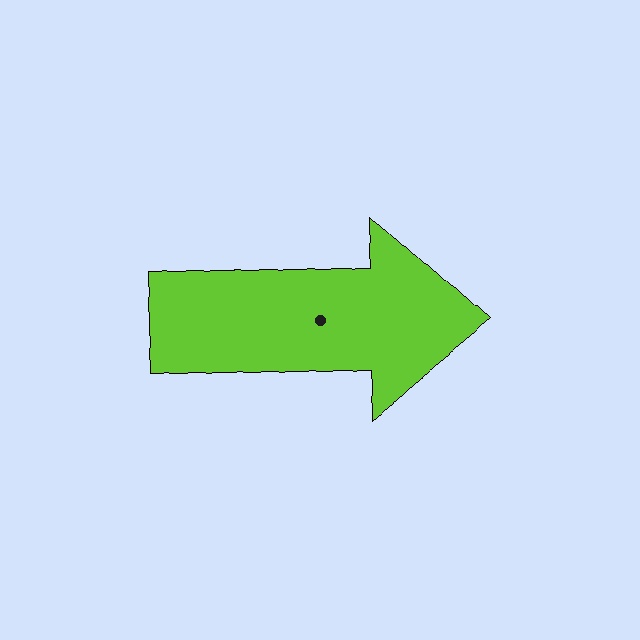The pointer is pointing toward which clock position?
Roughly 3 o'clock.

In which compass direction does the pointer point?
East.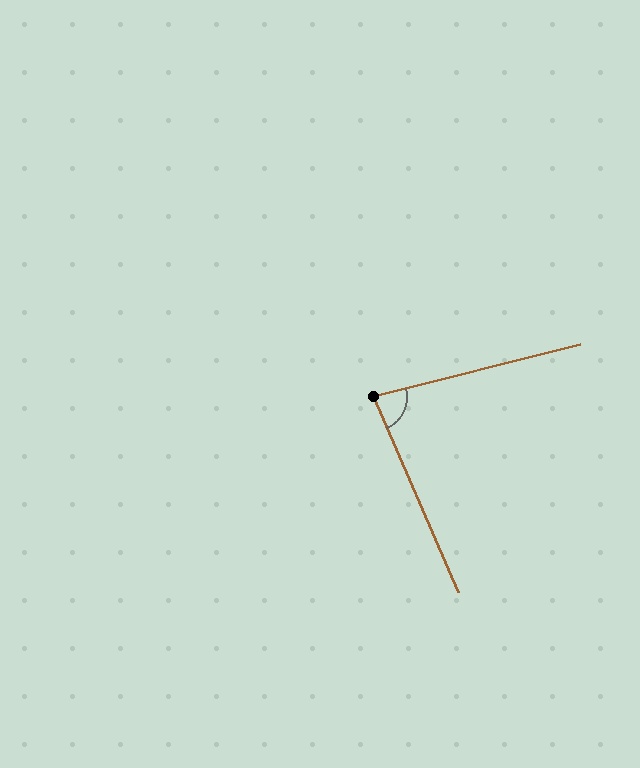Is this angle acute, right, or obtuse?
It is acute.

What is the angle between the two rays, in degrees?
Approximately 81 degrees.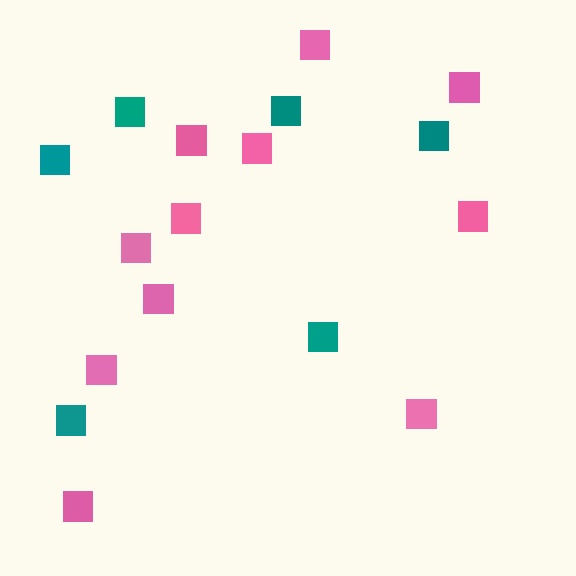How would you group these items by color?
There are 2 groups: one group of pink squares (11) and one group of teal squares (6).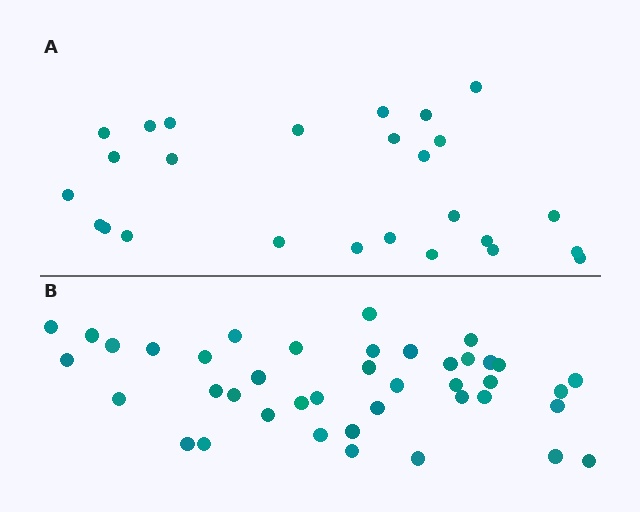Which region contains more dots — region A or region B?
Region B (the bottom region) has more dots.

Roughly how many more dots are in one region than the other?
Region B has approximately 15 more dots than region A.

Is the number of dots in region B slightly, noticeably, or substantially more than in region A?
Region B has substantially more. The ratio is roughly 1.6 to 1.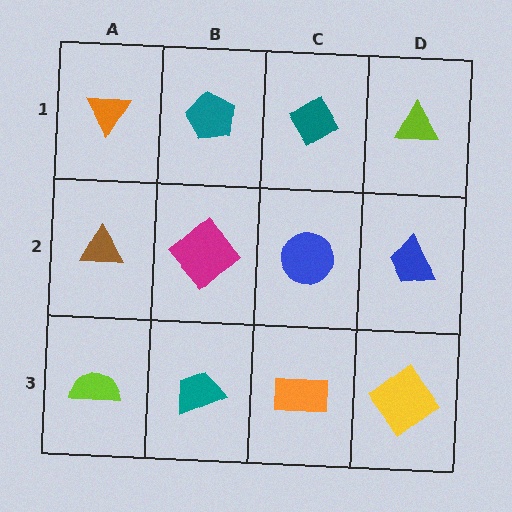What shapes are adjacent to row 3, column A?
A brown triangle (row 2, column A), a teal trapezoid (row 3, column B).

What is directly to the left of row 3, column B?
A lime semicircle.